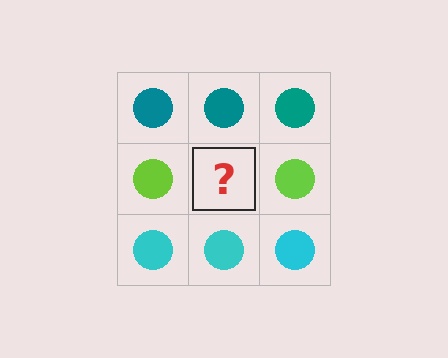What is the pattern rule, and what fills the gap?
The rule is that each row has a consistent color. The gap should be filled with a lime circle.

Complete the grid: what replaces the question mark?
The question mark should be replaced with a lime circle.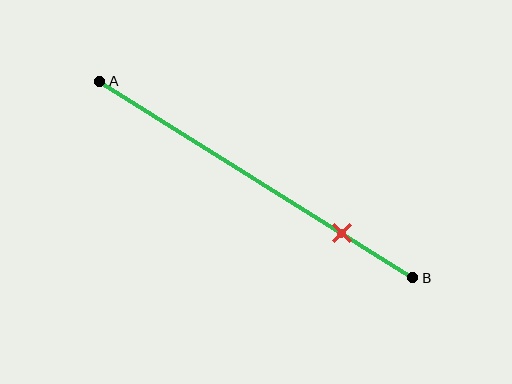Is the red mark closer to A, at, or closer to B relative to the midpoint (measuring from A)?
The red mark is closer to point B than the midpoint of segment AB.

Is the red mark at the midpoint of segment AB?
No, the mark is at about 75% from A, not at the 50% midpoint.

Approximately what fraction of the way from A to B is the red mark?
The red mark is approximately 75% of the way from A to B.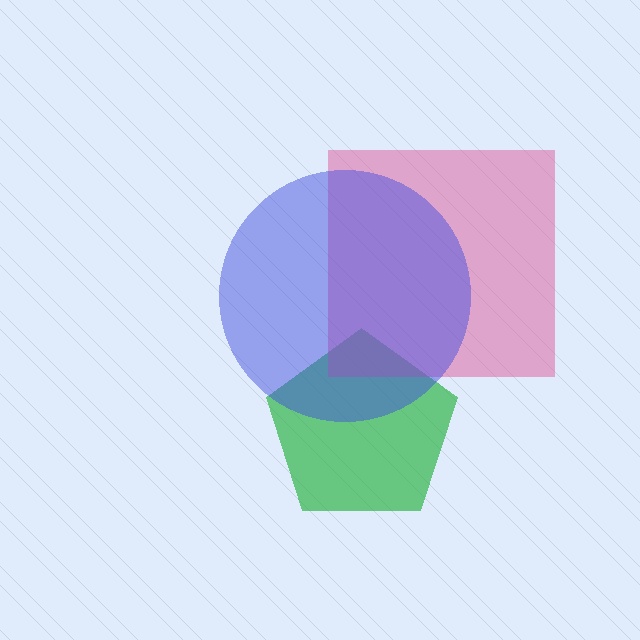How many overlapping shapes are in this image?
There are 3 overlapping shapes in the image.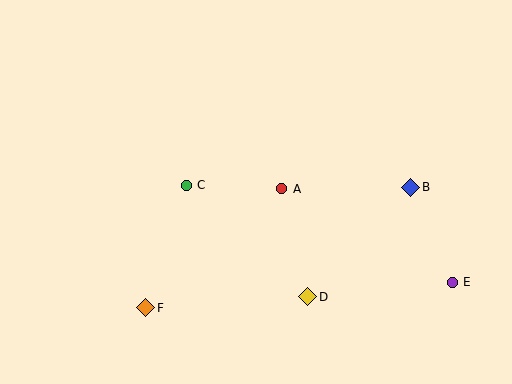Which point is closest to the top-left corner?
Point C is closest to the top-left corner.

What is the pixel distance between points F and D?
The distance between F and D is 163 pixels.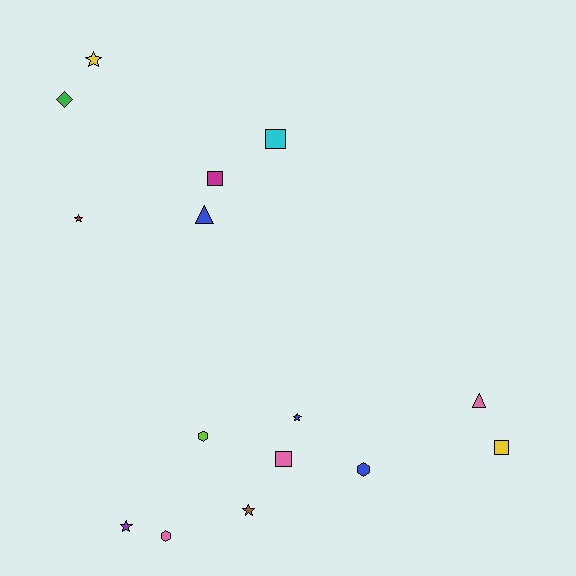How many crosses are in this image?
There are no crosses.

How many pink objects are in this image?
There are 3 pink objects.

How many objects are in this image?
There are 15 objects.